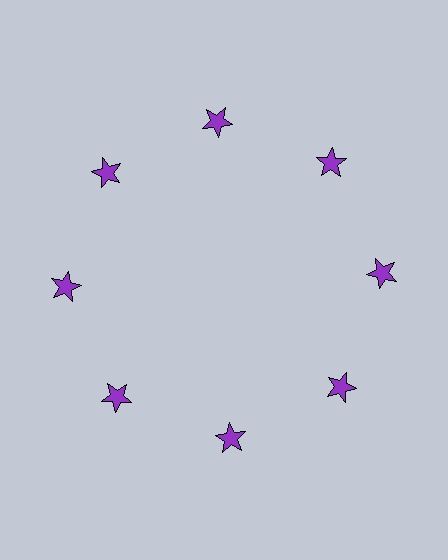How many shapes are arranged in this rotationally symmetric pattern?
There are 8 shapes, arranged in 8 groups of 1.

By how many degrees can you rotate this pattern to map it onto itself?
The pattern maps onto itself every 45 degrees of rotation.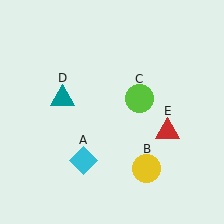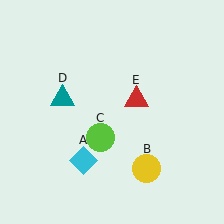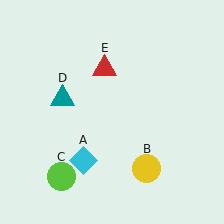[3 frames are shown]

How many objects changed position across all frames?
2 objects changed position: lime circle (object C), red triangle (object E).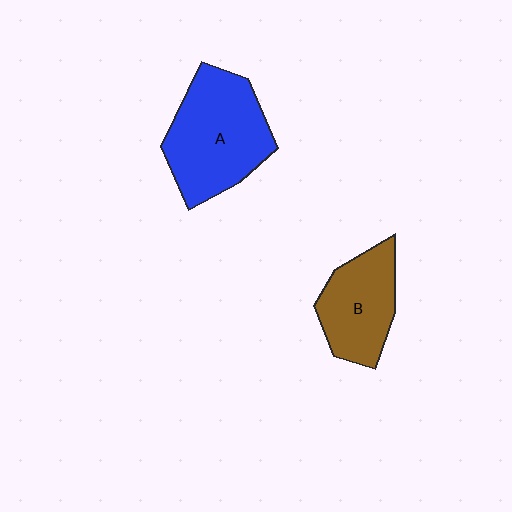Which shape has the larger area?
Shape A (blue).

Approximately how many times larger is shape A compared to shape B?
Approximately 1.4 times.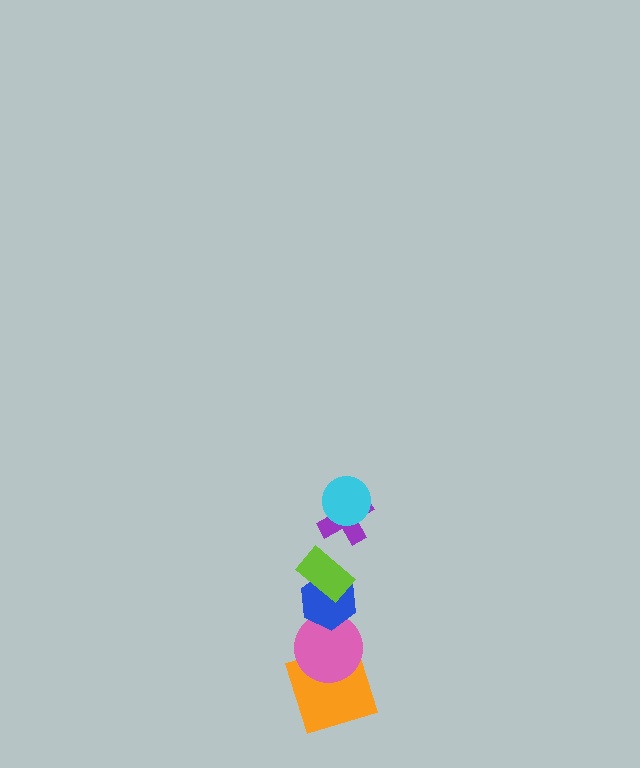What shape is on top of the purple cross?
The cyan circle is on top of the purple cross.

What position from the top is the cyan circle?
The cyan circle is 1st from the top.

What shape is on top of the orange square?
The pink circle is on top of the orange square.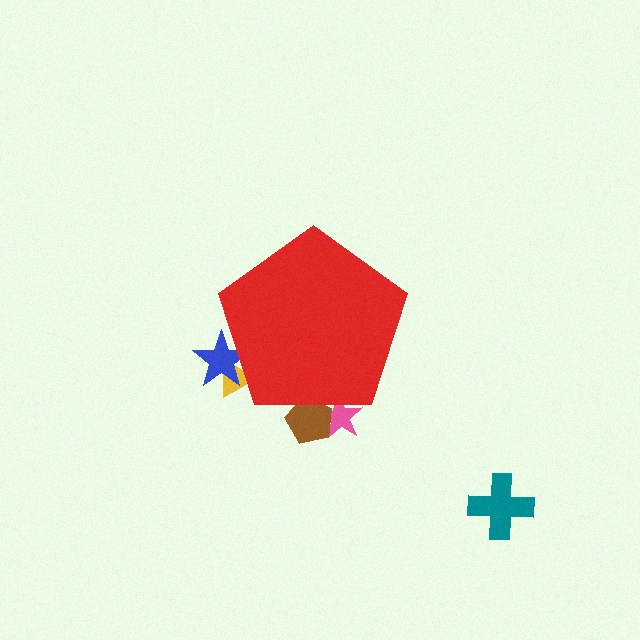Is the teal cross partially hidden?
No, the teal cross is fully visible.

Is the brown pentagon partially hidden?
Yes, the brown pentagon is partially hidden behind the red pentagon.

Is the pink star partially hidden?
Yes, the pink star is partially hidden behind the red pentagon.